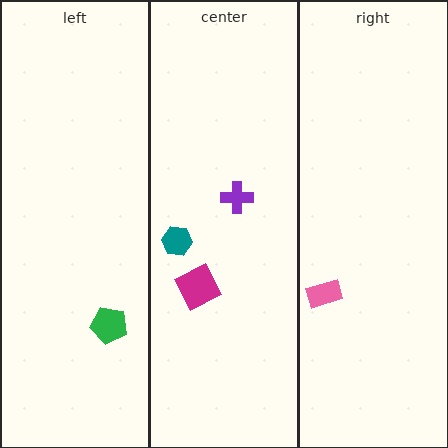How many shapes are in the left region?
1.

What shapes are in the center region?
The purple cross, the magenta square, the teal hexagon.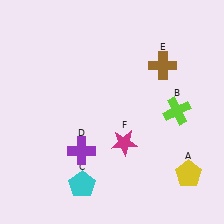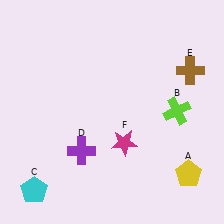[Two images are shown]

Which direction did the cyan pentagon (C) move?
The cyan pentagon (C) moved left.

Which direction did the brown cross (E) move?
The brown cross (E) moved right.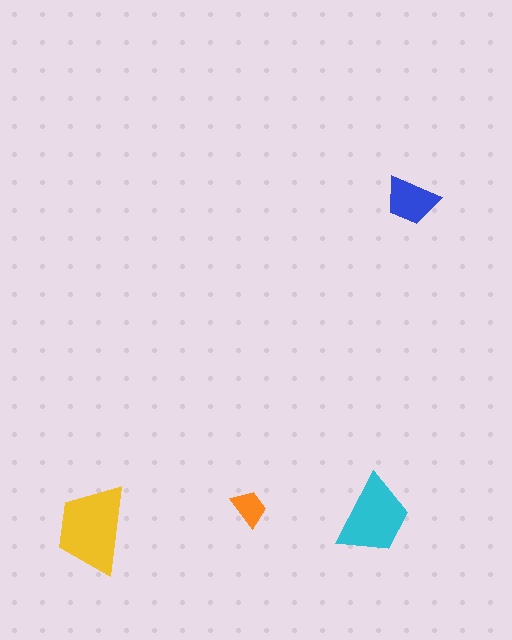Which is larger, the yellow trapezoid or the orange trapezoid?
The yellow one.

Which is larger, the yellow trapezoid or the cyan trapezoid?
The yellow one.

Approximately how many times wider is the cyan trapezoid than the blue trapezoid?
About 1.5 times wider.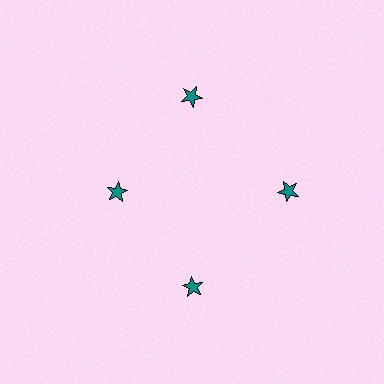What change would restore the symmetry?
The symmetry would be restored by moving it outward, back onto the ring so that all 4 stars sit at equal angles and equal distance from the center.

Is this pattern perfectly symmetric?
No. The 4 teal stars are arranged in a ring, but one element near the 9 o'clock position is pulled inward toward the center, breaking the 4-fold rotational symmetry.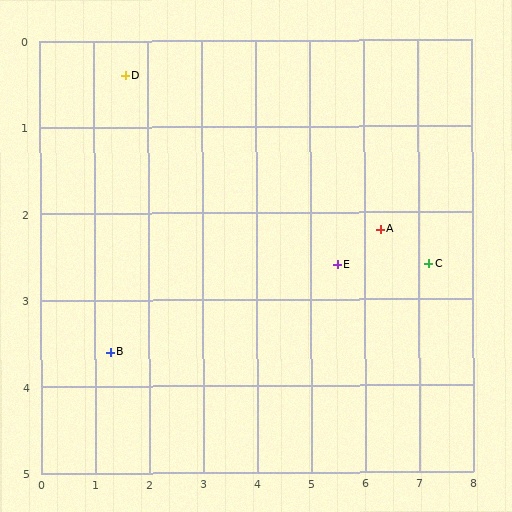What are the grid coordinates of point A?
Point A is at approximately (6.3, 2.2).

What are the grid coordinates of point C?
Point C is at approximately (7.2, 2.6).